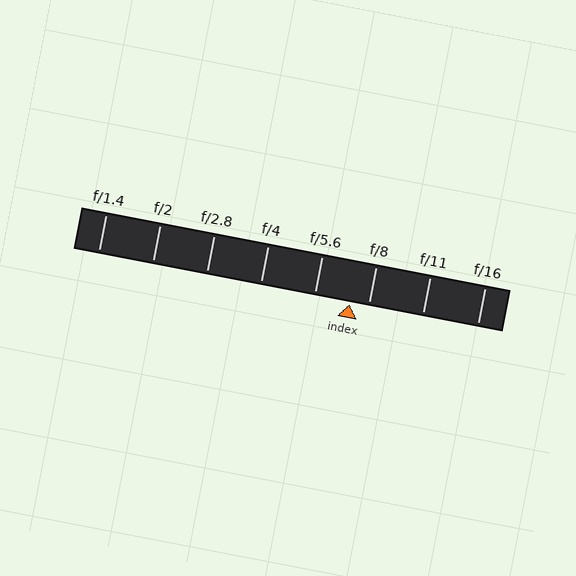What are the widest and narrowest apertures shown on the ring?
The widest aperture shown is f/1.4 and the narrowest is f/16.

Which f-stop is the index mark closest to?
The index mark is closest to f/8.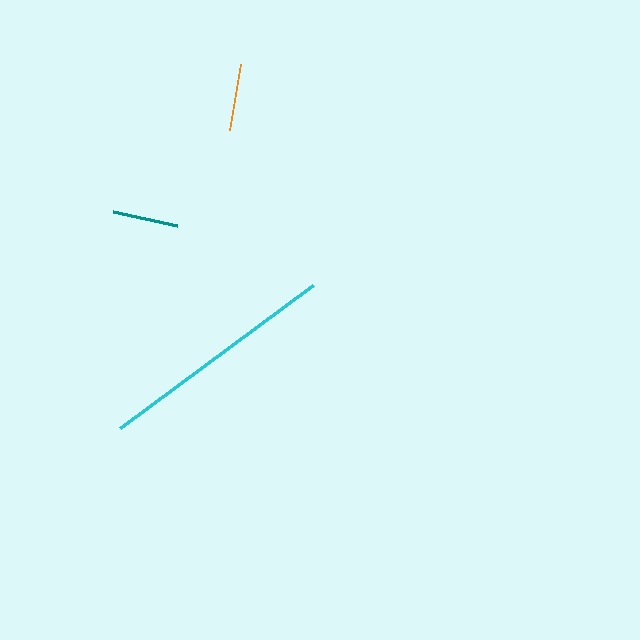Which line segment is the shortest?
The teal line is the shortest at approximately 65 pixels.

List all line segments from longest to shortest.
From longest to shortest: cyan, orange, teal.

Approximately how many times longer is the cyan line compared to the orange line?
The cyan line is approximately 3.6 times the length of the orange line.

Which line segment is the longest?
The cyan line is the longest at approximately 240 pixels.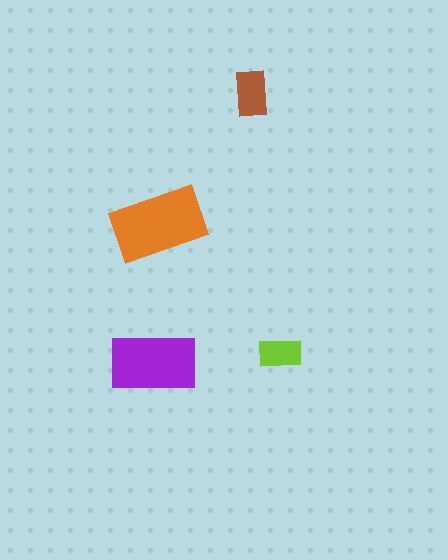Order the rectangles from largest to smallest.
the orange one, the purple one, the brown one, the lime one.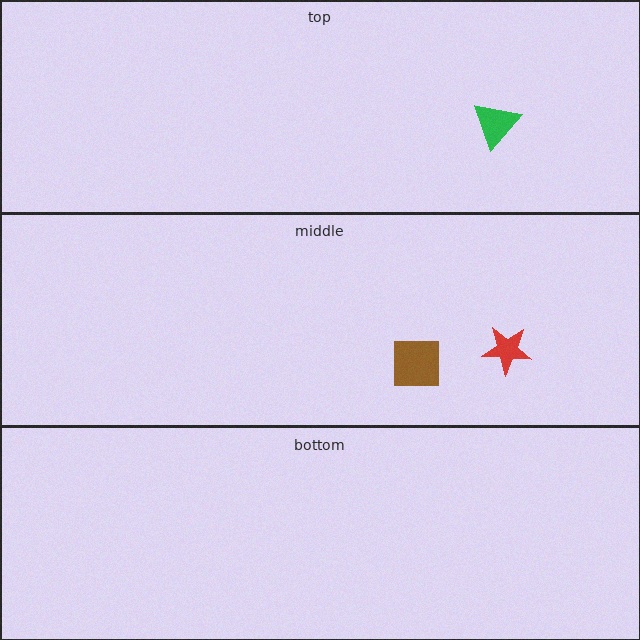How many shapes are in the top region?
1.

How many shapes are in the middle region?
2.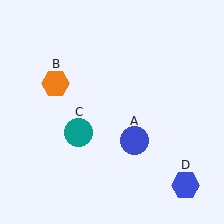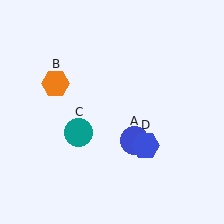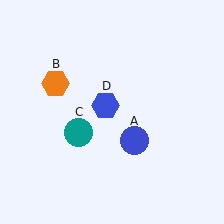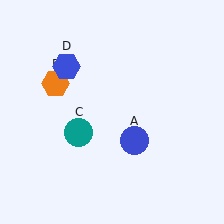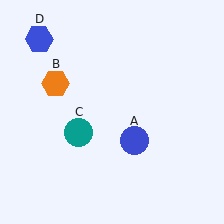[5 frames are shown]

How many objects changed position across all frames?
1 object changed position: blue hexagon (object D).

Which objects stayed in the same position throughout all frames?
Blue circle (object A) and orange hexagon (object B) and teal circle (object C) remained stationary.